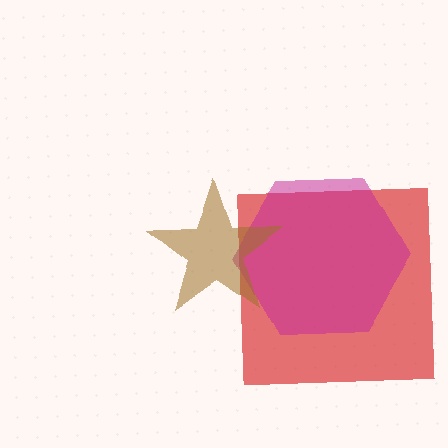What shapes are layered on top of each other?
The layered shapes are: a red square, a magenta hexagon, a brown star.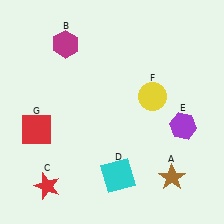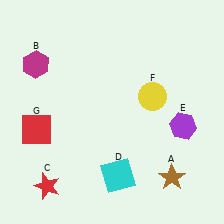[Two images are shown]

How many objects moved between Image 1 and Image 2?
1 object moved between the two images.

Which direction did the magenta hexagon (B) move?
The magenta hexagon (B) moved left.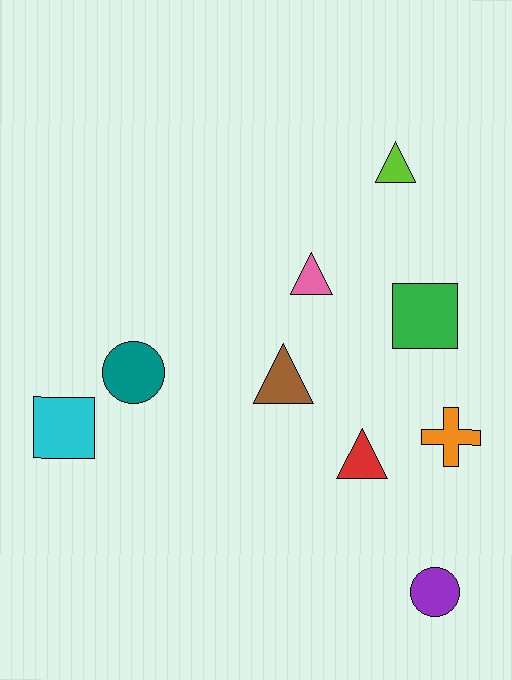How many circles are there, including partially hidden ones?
There are 2 circles.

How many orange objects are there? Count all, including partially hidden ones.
There is 1 orange object.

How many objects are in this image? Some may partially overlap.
There are 9 objects.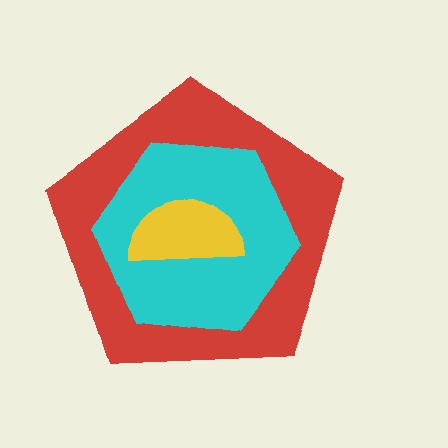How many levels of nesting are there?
3.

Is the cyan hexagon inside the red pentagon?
Yes.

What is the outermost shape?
The red pentagon.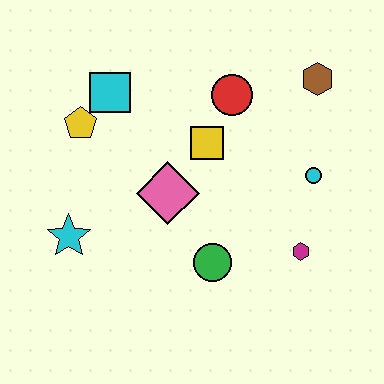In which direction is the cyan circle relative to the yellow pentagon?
The cyan circle is to the right of the yellow pentagon.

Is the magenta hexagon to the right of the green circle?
Yes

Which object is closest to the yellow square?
The red circle is closest to the yellow square.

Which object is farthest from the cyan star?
The brown hexagon is farthest from the cyan star.